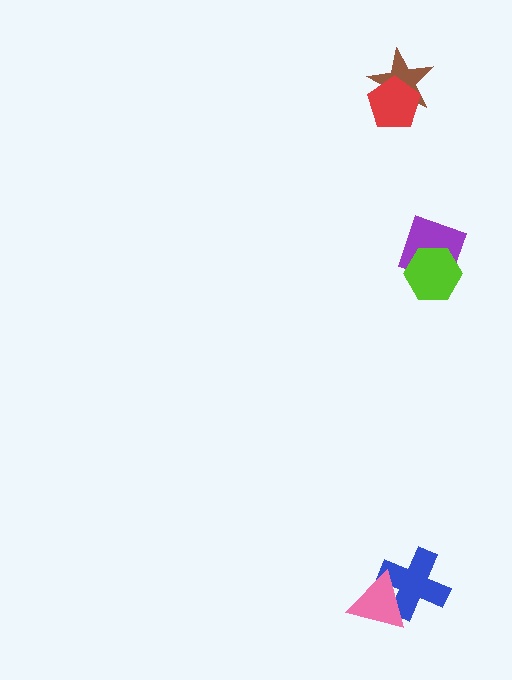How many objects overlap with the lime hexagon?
1 object overlaps with the lime hexagon.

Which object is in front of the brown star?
The red pentagon is in front of the brown star.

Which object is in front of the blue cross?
The pink triangle is in front of the blue cross.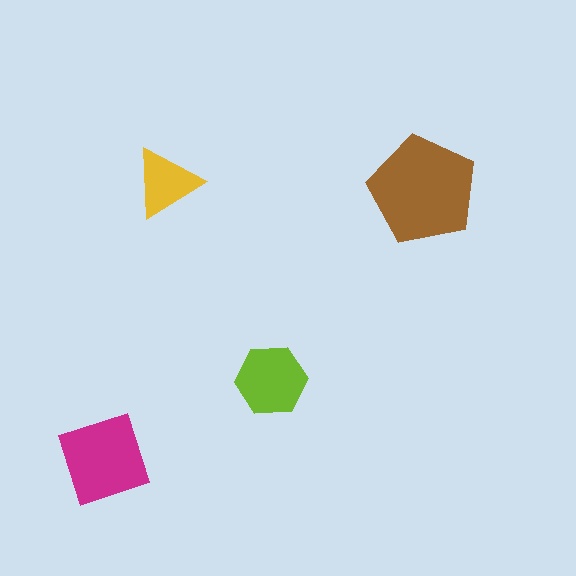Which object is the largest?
The brown pentagon.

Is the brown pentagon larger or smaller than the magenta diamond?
Larger.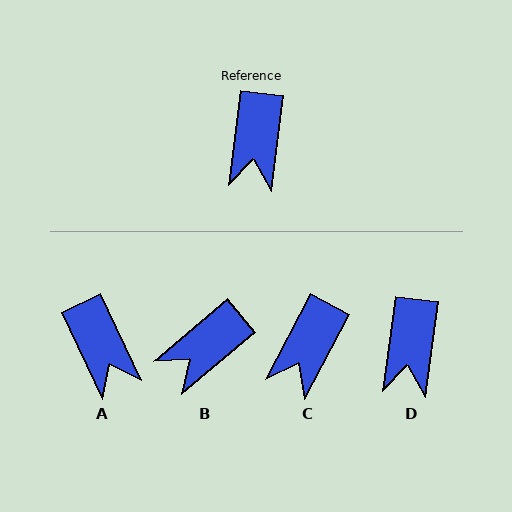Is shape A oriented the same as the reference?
No, it is off by about 33 degrees.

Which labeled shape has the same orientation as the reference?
D.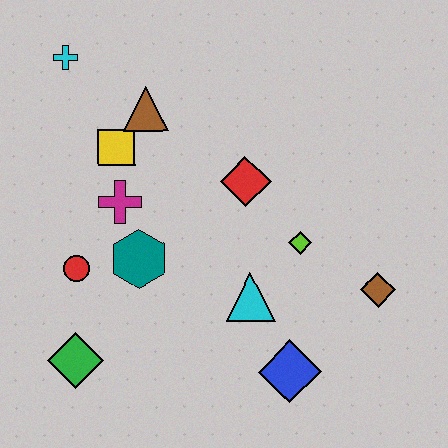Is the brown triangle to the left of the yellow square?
No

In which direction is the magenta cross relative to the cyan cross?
The magenta cross is below the cyan cross.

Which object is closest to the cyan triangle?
The lime diamond is closest to the cyan triangle.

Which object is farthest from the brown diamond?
The cyan cross is farthest from the brown diamond.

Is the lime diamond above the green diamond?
Yes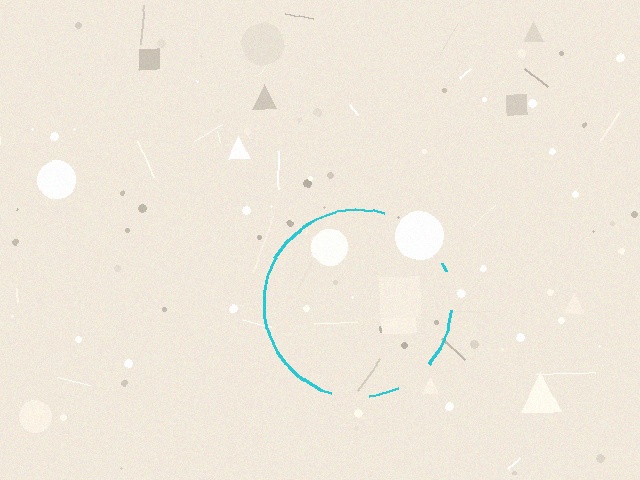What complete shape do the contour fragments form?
The contour fragments form a circle.